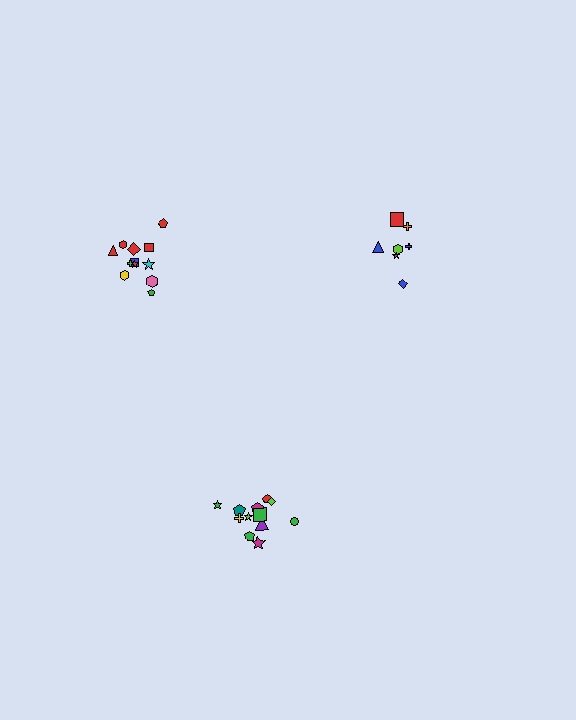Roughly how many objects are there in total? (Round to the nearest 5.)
Roughly 30 objects in total.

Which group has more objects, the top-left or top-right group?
The top-left group.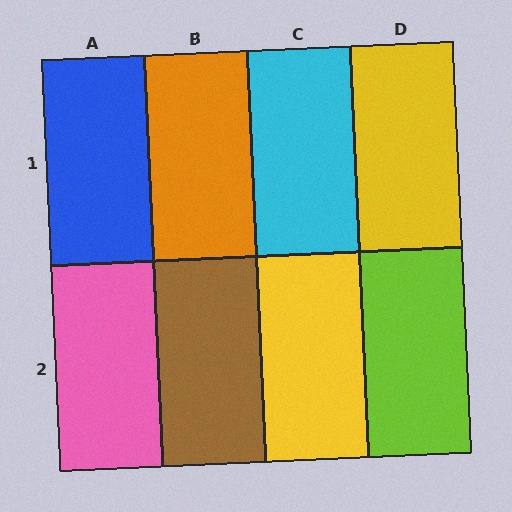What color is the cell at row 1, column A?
Blue.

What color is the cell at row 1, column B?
Orange.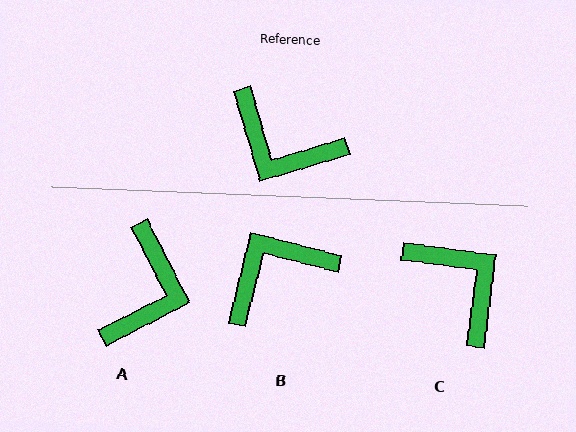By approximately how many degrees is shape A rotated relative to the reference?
Approximately 101 degrees counter-clockwise.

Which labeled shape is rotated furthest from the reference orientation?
C, about 156 degrees away.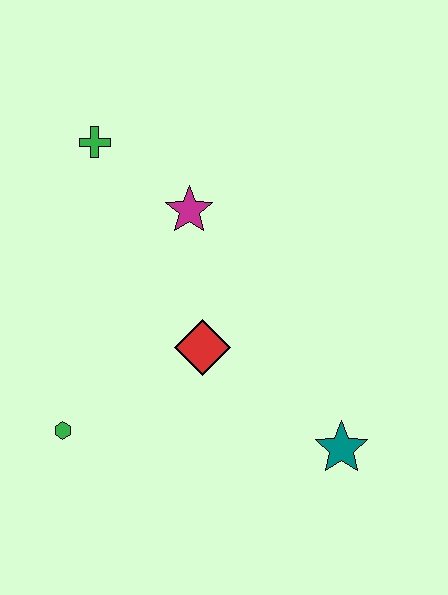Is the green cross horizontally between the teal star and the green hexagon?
Yes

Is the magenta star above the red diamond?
Yes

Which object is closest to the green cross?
The magenta star is closest to the green cross.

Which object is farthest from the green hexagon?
The green cross is farthest from the green hexagon.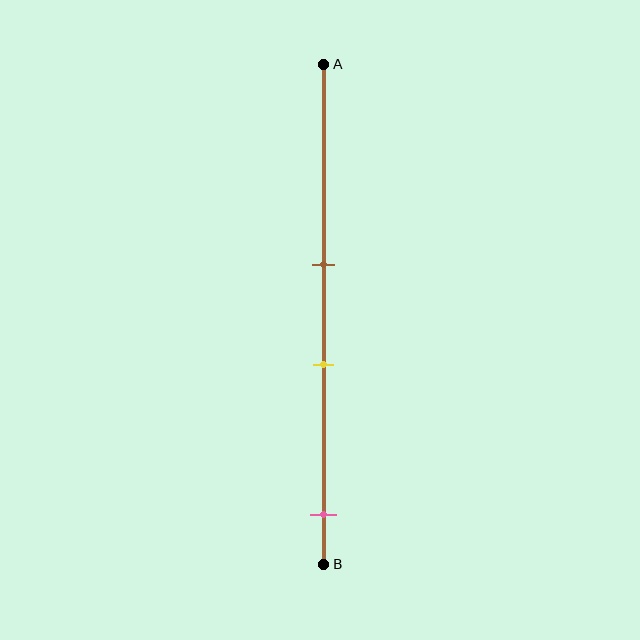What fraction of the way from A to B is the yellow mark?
The yellow mark is approximately 60% (0.6) of the way from A to B.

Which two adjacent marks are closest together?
The brown and yellow marks are the closest adjacent pair.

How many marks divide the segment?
There are 3 marks dividing the segment.